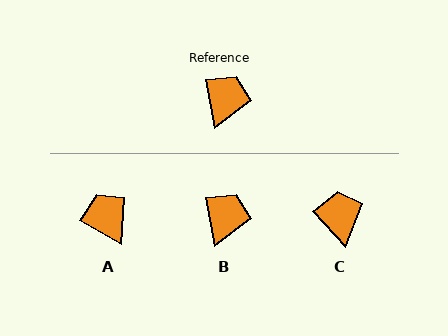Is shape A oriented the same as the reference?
No, it is off by about 50 degrees.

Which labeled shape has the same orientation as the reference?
B.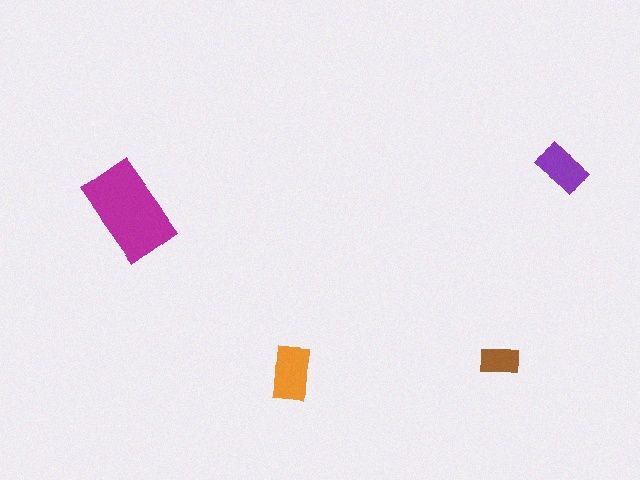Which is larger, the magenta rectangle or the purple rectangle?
The magenta one.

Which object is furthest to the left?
The magenta rectangle is leftmost.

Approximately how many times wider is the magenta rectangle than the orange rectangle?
About 2 times wider.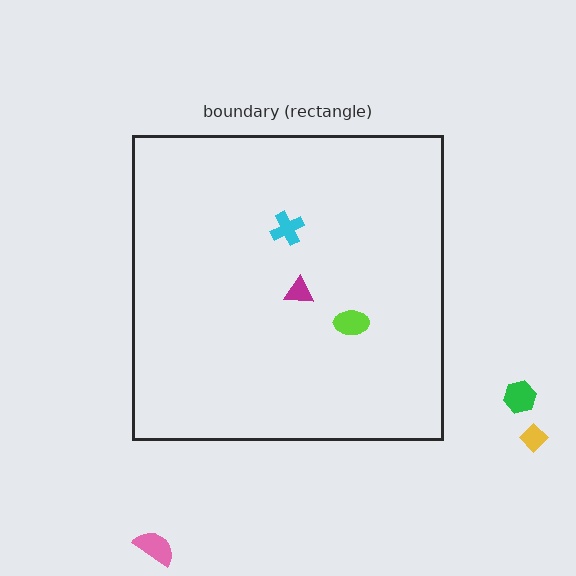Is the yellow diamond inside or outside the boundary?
Outside.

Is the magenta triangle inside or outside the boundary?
Inside.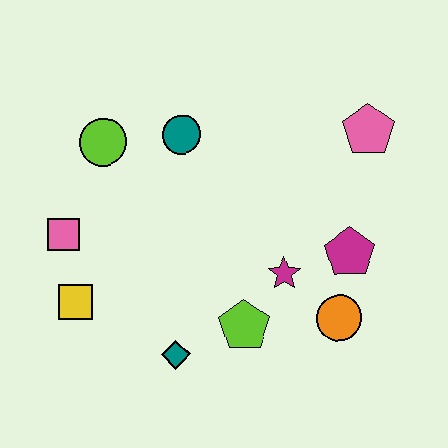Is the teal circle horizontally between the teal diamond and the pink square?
No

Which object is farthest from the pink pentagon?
The yellow square is farthest from the pink pentagon.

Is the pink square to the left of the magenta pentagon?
Yes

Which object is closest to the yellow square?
The pink square is closest to the yellow square.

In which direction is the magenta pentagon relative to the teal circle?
The magenta pentagon is to the right of the teal circle.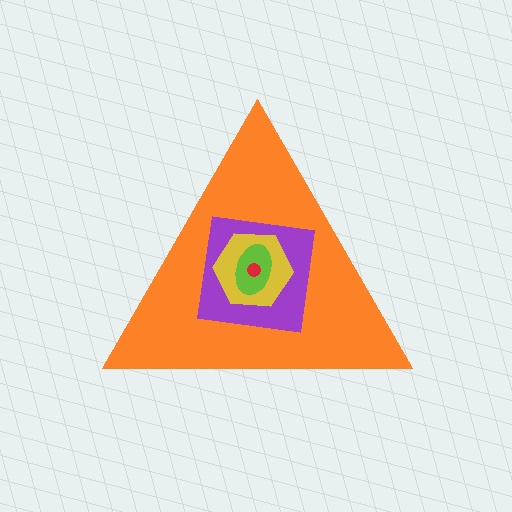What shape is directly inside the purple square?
The yellow hexagon.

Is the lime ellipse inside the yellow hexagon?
Yes.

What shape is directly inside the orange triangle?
The purple square.